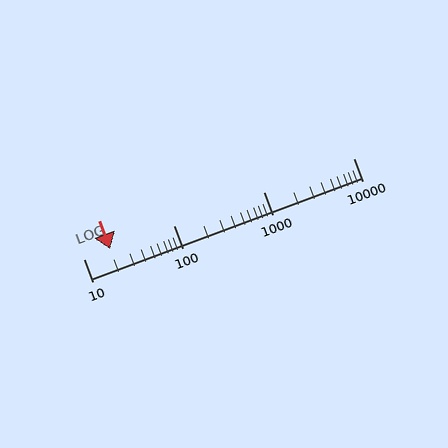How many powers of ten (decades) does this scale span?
The scale spans 3 decades, from 10 to 10000.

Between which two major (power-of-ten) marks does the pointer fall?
The pointer is between 10 and 100.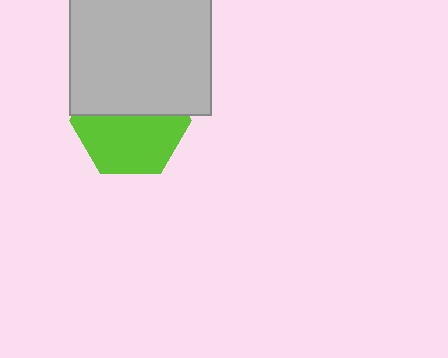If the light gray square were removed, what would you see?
You would see the complete lime hexagon.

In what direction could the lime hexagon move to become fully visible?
The lime hexagon could move down. That would shift it out from behind the light gray square entirely.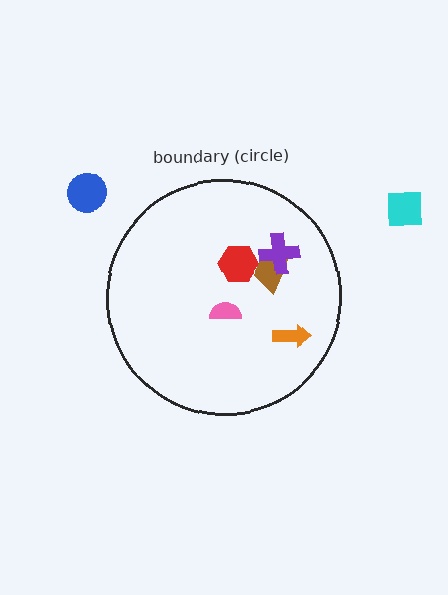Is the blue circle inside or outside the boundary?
Outside.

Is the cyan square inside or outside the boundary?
Outside.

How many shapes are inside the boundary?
5 inside, 2 outside.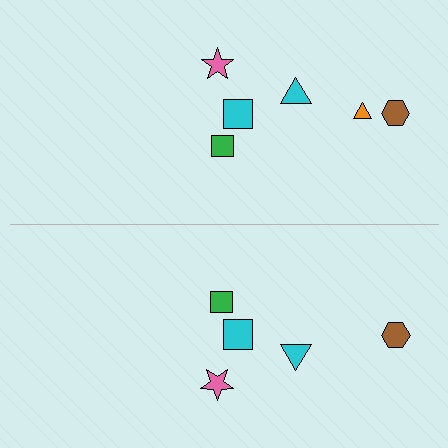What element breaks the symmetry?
A orange triangle is missing from the bottom side.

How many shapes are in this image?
There are 11 shapes in this image.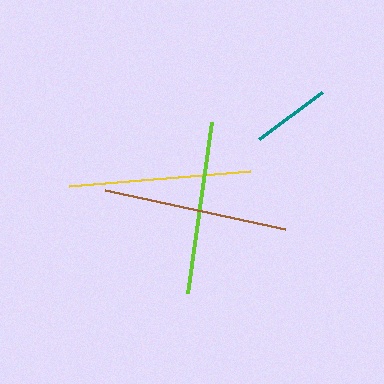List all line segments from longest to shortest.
From longest to shortest: brown, yellow, lime, teal.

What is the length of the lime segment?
The lime segment is approximately 172 pixels long.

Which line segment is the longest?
The brown line is the longest at approximately 184 pixels.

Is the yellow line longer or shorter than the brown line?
The brown line is longer than the yellow line.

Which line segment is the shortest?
The teal line is the shortest at approximately 79 pixels.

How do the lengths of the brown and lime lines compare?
The brown and lime lines are approximately the same length.